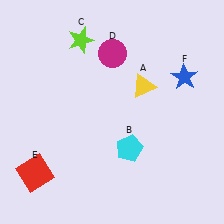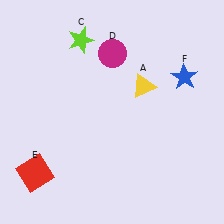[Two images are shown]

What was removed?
The cyan pentagon (B) was removed in Image 2.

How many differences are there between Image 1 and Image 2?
There is 1 difference between the two images.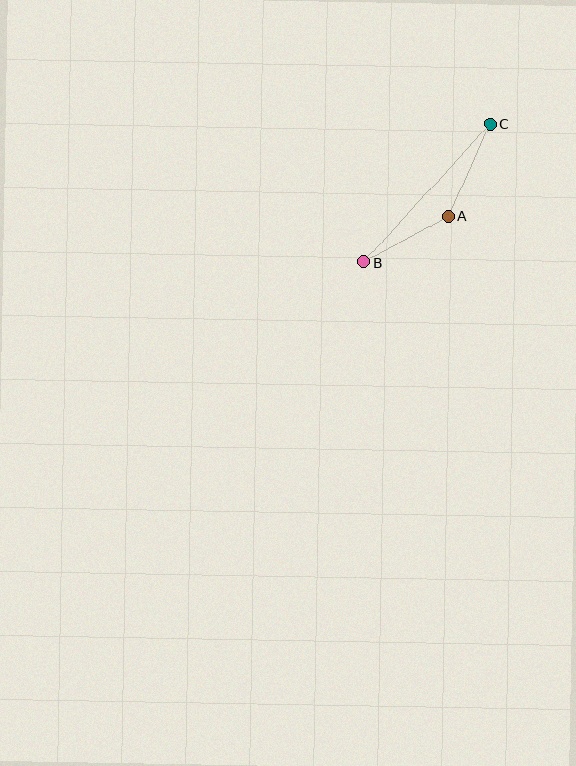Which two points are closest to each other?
Points A and B are closest to each other.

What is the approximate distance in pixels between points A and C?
The distance between A and C is approximately 101 pixels.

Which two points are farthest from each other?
Points B and C are farthest from each other.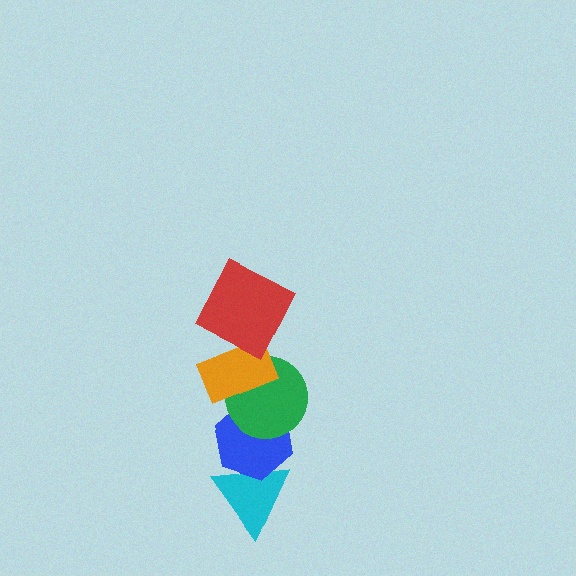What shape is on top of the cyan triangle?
The blue hexagon is on top of the cyan triangle.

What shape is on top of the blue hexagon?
The green circle is on top of the blue hexagon.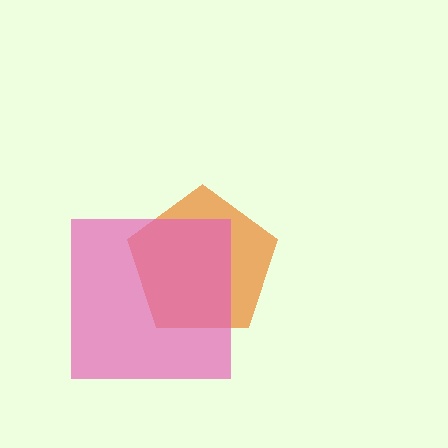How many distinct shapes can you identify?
There are 2 distinct shapes: an orange pentagon, a pink square.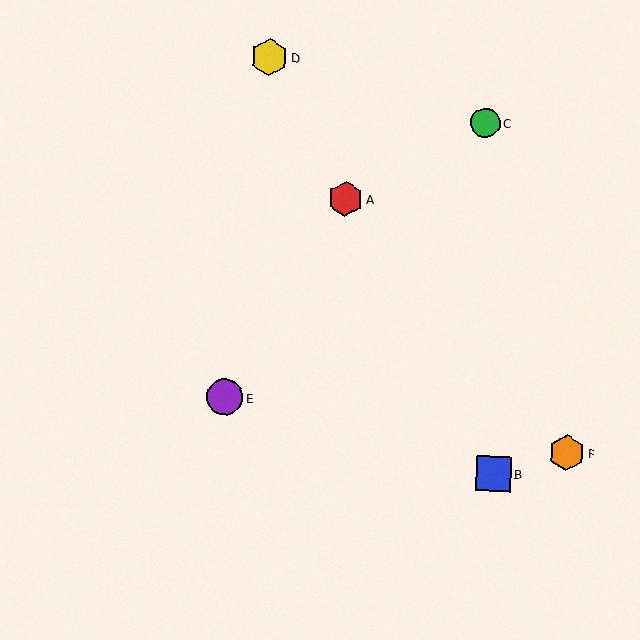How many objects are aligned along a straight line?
3 objects (A, B, D) are aligned along a straight line.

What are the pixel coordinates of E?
Object E is at (225, 397).